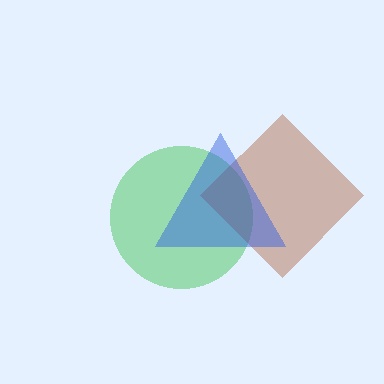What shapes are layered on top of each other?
The layered shapes are: a green circle, a brown diamond, a blue triangle.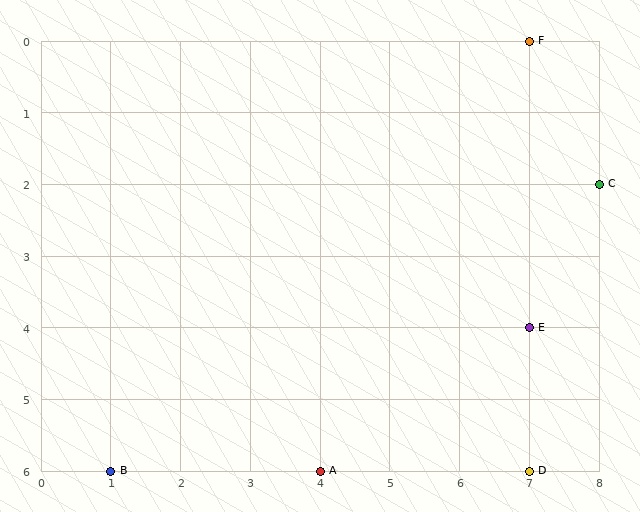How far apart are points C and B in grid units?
Points C and B are 7 columns and 4 rows apart (about 8.1 grid units diagonally).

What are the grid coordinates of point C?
Point C is at grid coordinates (8, 2).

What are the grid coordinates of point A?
Point A is at grid coordinates (4, 6).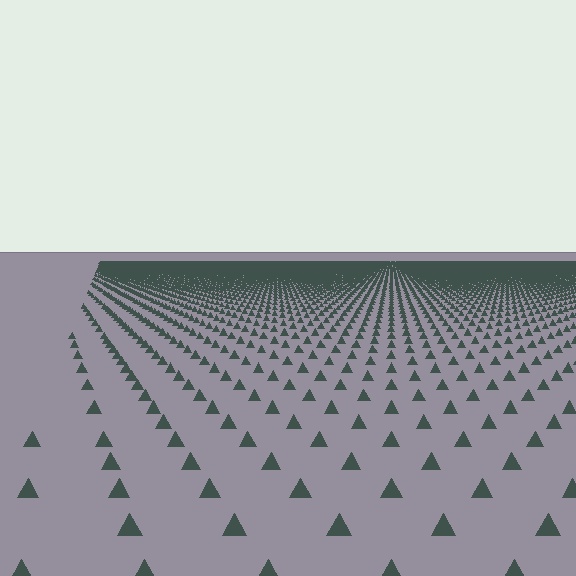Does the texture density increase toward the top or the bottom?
Density increases toward the top.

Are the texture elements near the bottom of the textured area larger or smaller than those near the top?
Larger. Near the bottom, elements are closer to the viewer and appear at a bigger on-screen size.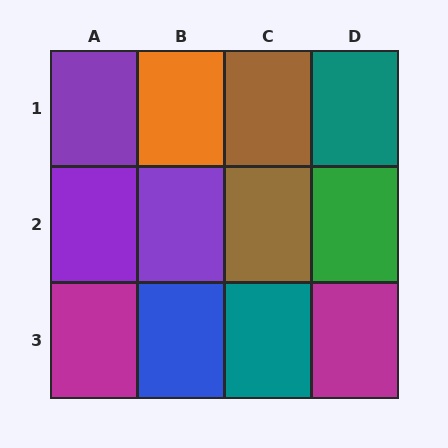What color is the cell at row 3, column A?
Magenta.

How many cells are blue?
1 cell is blue.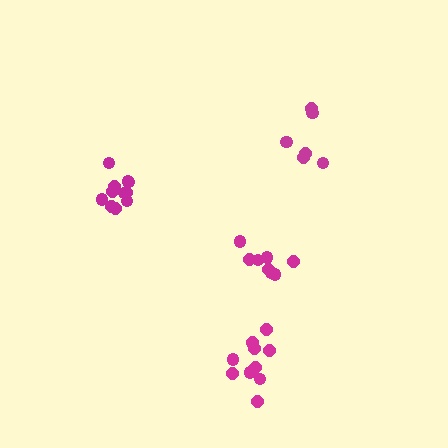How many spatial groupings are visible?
There are 4 spatial groupings.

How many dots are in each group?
Group 1: 6 dots, Group 2: 8 dots, Group 3: 11 dots, Group 4: 11 dots (36 total).